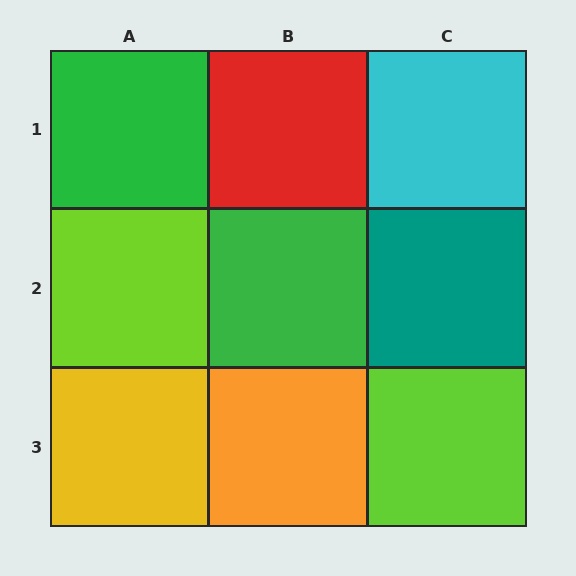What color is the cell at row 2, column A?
Lime.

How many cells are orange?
1 cell is orange.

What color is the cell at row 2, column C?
Teal.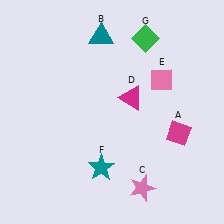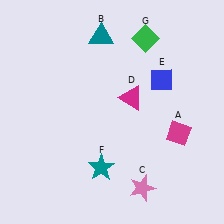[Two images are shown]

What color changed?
The diamond (E) changed from pink in Image 1 to blue in Image 2.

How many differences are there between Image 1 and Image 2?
There is 1 difference between the two images.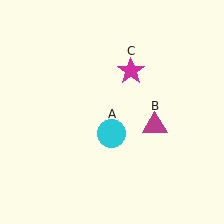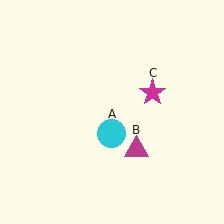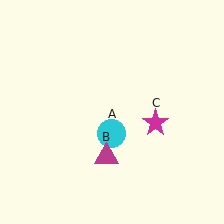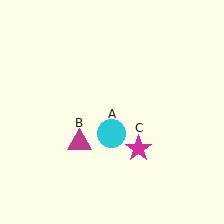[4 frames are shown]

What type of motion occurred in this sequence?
The magenta triangle (object B), magenta star (object C) rotated clockwise around the center of the scene.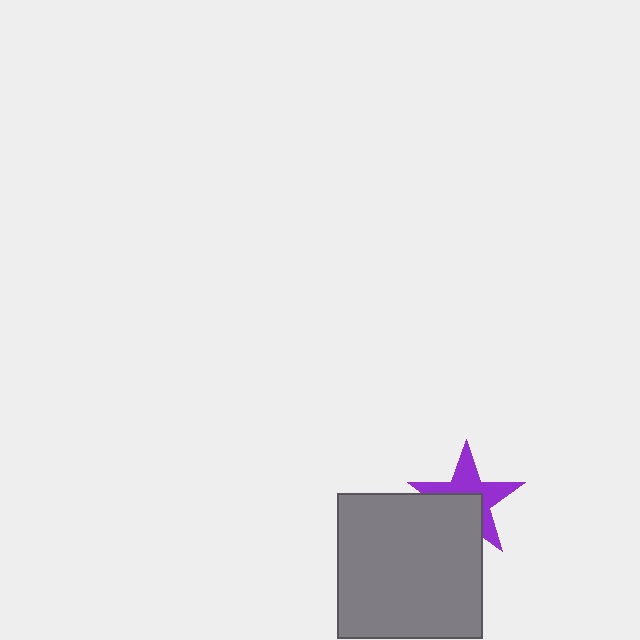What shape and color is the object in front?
The object in front is a gray square.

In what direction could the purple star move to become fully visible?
The purple star could move up. That would shift it out from behind the gray square entirely.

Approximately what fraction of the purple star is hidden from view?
Roughly 44% of the purple star is hidden behind the gray square.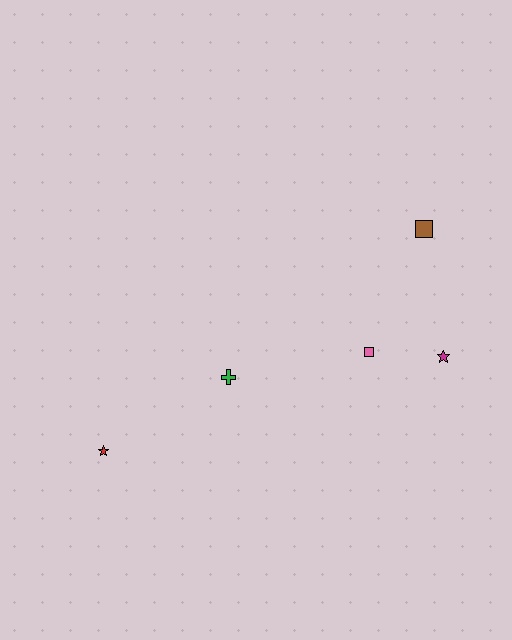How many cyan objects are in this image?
There are no cyan objects.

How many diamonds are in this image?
There are no diamonds.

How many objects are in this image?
There are 5 objects.